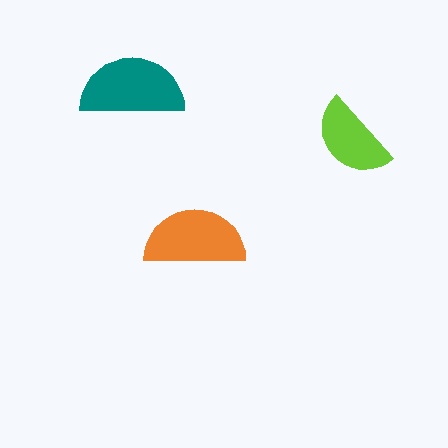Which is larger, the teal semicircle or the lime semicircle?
The teal one.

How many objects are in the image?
There are 3 objects in the image.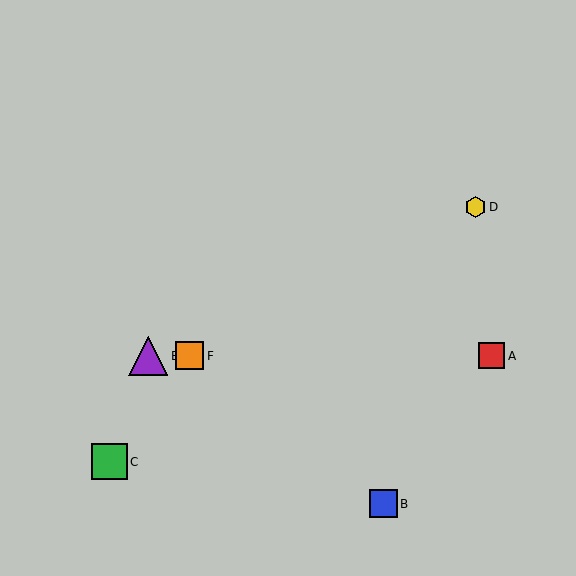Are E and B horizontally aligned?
No, E is at y≈356 and B is at y≈504.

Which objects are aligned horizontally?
Objects A, E, F are aligned horizontally.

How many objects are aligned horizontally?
3 objects (A, E, F) are aligned horizontally.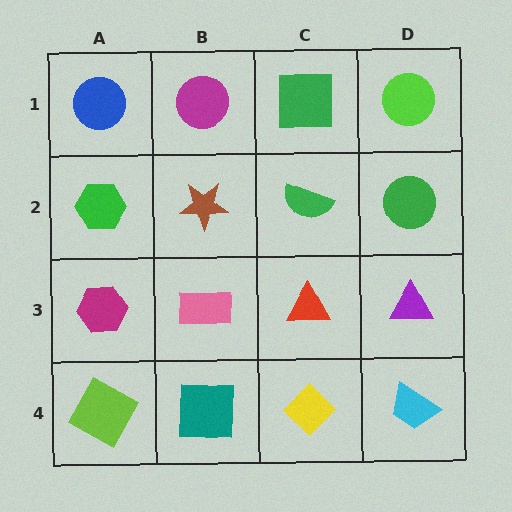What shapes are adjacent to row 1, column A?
A green hexagon (row 2, column A), a magenta circle (row 1, column B).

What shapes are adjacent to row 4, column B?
A pink rectangle (row 3, column B), a lime square (row 4, column A), a yellow diamond (row 4, column C).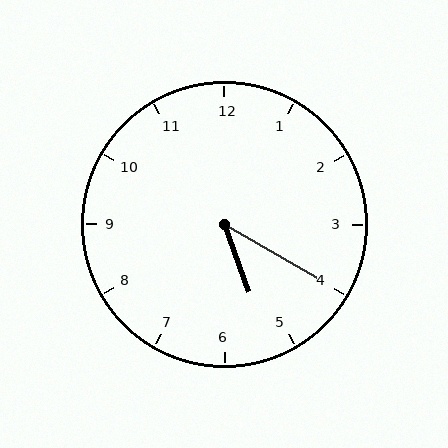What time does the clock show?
5:20.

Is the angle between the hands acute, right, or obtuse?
It is acute.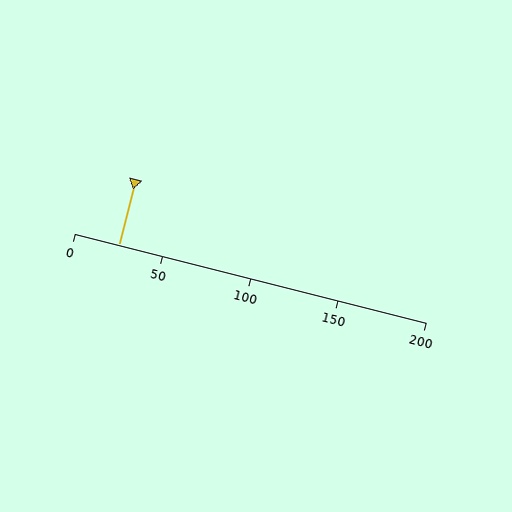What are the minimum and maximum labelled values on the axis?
The axis runs from 0 to 200.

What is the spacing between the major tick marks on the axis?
The major ticks are spaced 50 apart.